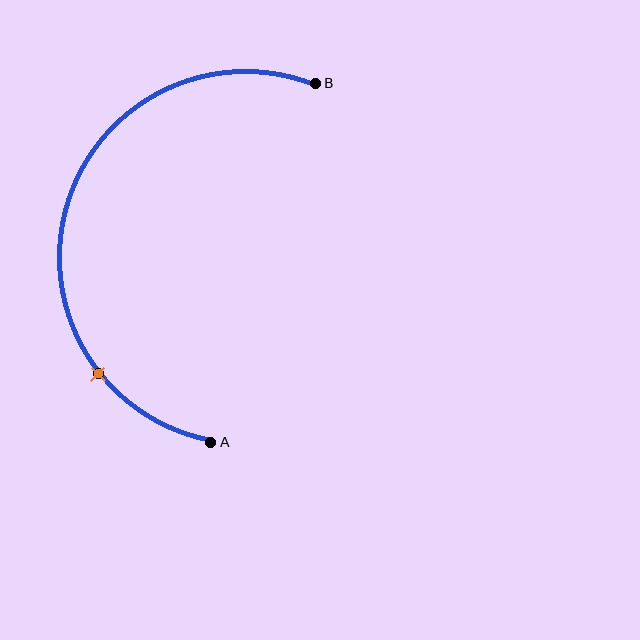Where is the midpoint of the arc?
The arc midpoint is the point on the curve farthest from the straight line joining A and B. It sits to the left of that line.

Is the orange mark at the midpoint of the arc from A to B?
No. The orange mark lies on the arc but is closer to endpoint A. The arc midpoint would be at the point on the curve equidistant along the arc from both A and B.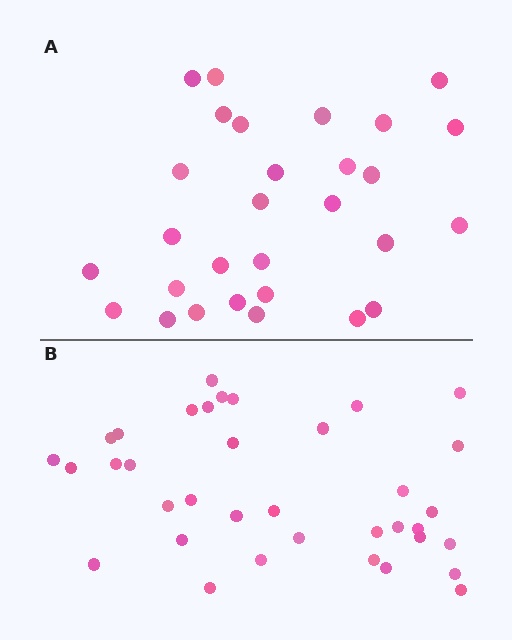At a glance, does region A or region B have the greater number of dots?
Region B (the bottom region) has more dots.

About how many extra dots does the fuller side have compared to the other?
Region B has roughly 8 or so more dots than region A.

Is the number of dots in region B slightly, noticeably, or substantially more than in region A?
Region B has only slightly more — the two regions are fairly close. The ratio is roughly 1.2 to 1.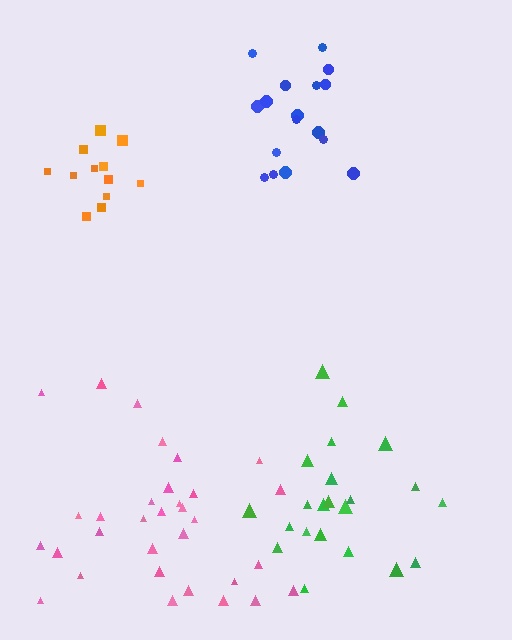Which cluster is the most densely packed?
Orange.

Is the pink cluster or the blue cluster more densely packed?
Blue.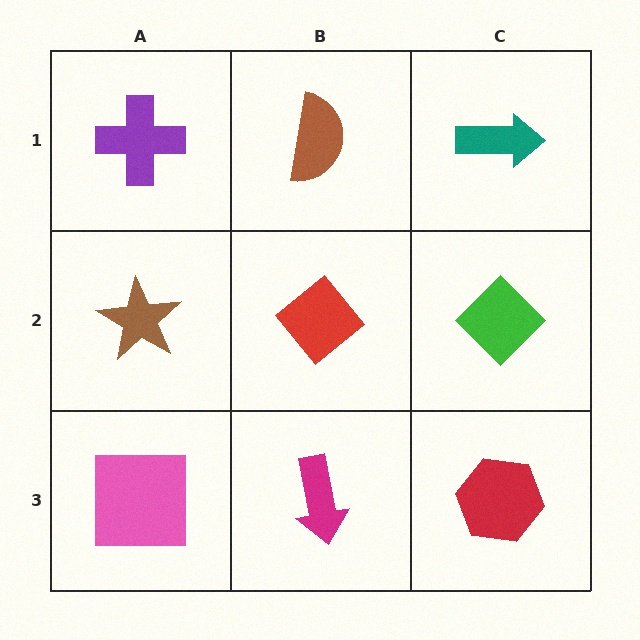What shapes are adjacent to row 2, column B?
A brown semicircle (row 1, column B), a magenta arrow (row 3, column B), a brown star (row 2, column A), a green diamond (row 2, column C).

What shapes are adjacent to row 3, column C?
A green diamond (row 2, column C), a magenta arrow (row 3, column B).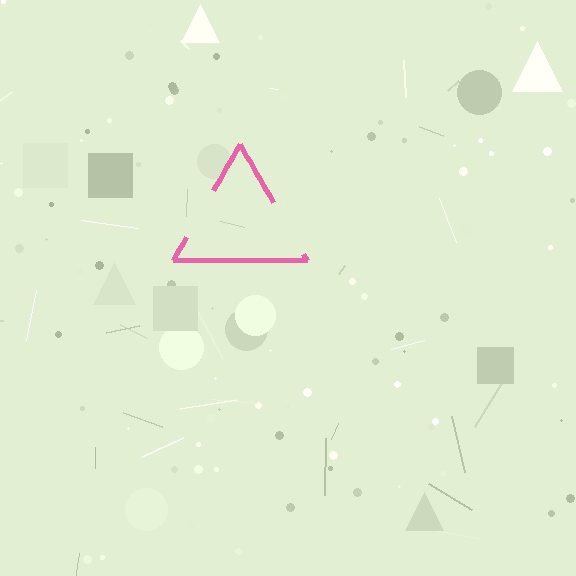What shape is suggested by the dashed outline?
The dashed outline suggests a triangle.